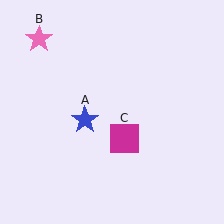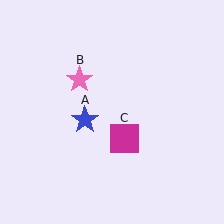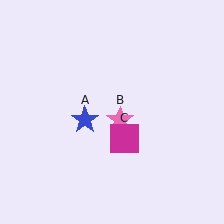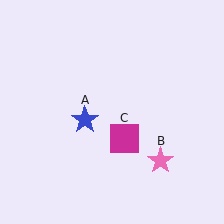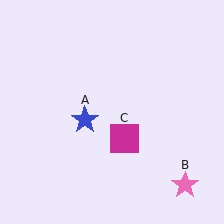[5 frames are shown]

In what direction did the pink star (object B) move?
The pink star (object B) moved down and to the right.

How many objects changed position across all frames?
1 object changed position: pink star (object B).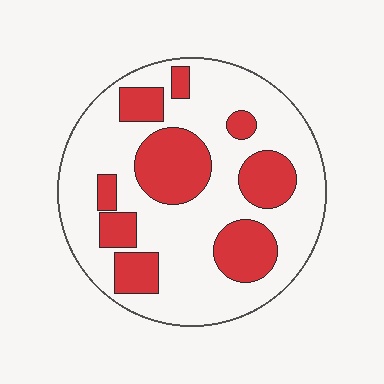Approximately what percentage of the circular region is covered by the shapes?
Approximately 30%.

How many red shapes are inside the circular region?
9.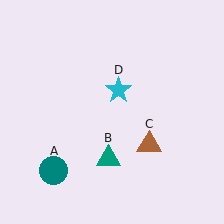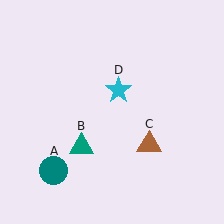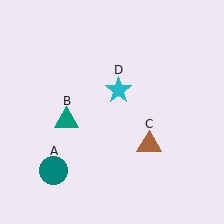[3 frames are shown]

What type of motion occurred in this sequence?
The teal triangle (object B) rotated clockwise around the center of the scene.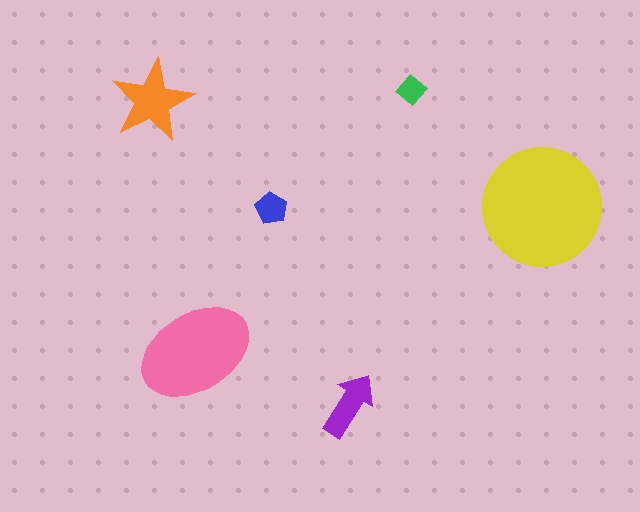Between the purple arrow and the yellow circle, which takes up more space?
The yellow circle.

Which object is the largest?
The yellow circle.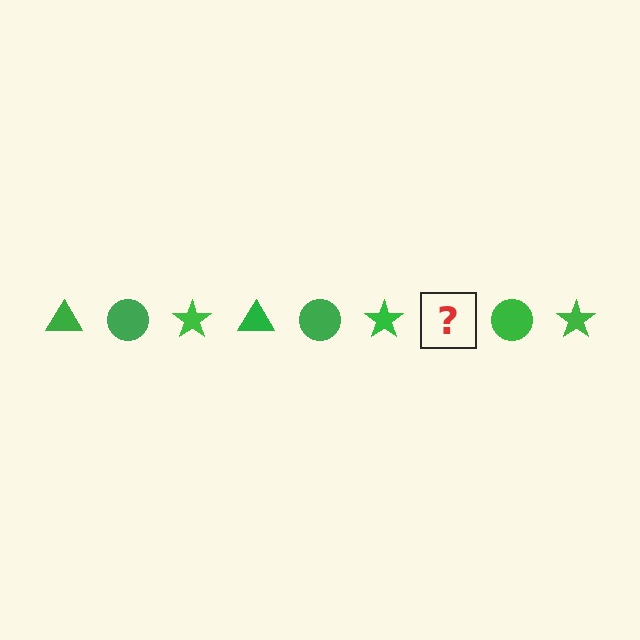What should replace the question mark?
The question mark should be replaced with a green triangle.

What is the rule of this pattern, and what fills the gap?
The rule is that the pattern cycles through triangle, circle, star shapes in green. The gap should be filled with a green triangle.